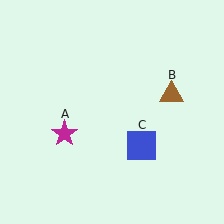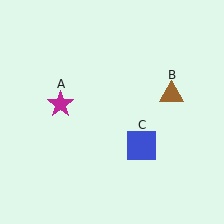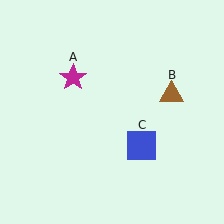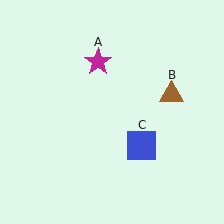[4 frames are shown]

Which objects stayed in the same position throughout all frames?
Brown triangle (object B) and blue square (object C) remained stationary.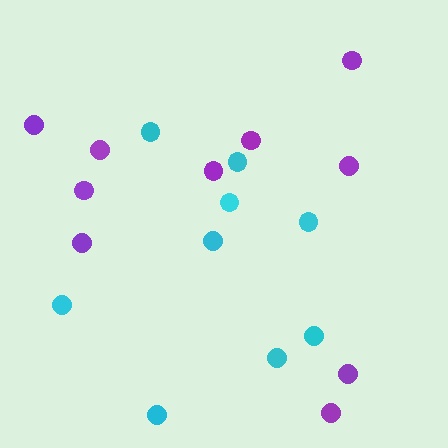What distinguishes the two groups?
There are 2 groups: one group of purple circles (10) and one group of cyan circles (9).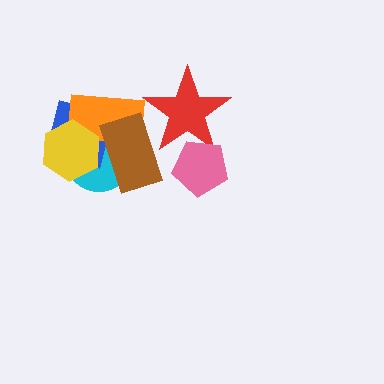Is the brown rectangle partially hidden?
Yes, it is partially covered by another shape.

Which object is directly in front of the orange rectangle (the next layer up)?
The brown rectangle is directly in front of the orange rectangle.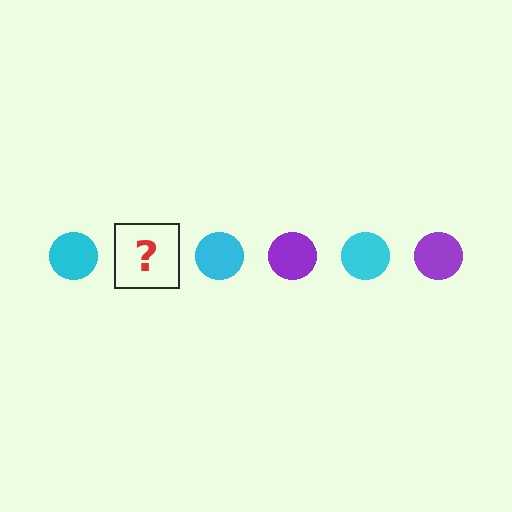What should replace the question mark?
The question mark should be replaced with a purple circle.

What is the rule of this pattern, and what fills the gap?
The rule is that the pattern cycles through cyan, purple circles. The gap should be filled with a purple circle.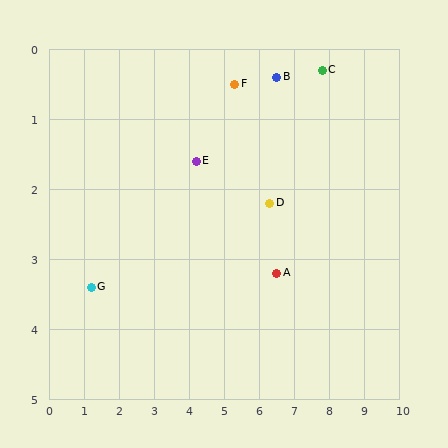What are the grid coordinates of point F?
Point F is at approximately (5.3, 0.5).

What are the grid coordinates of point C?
Point C is at approximately (7.8, 0.3).